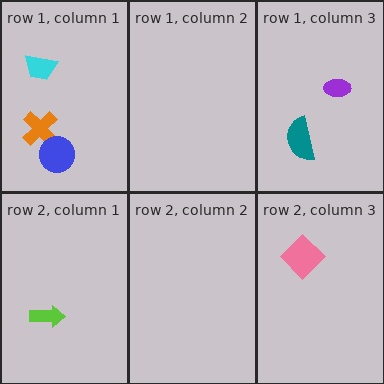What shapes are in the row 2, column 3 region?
The pink diamond.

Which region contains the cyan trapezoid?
The row 1, column 1 region.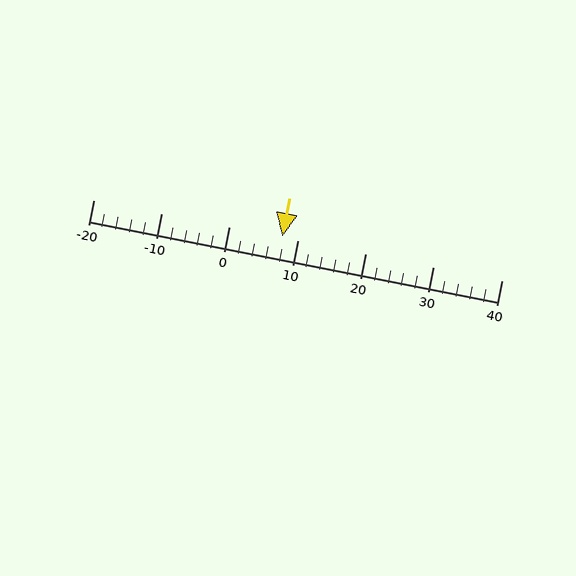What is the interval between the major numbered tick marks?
The major tick marks are spaced 10 units apart.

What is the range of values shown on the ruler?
The ruler shows values from -20 to 40.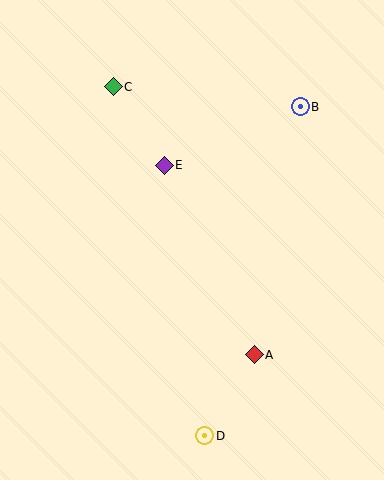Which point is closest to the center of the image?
Point E at (164, 165) is closest to the center.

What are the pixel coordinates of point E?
Point E is at (164, 165).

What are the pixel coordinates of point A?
Point A is at (254, 355).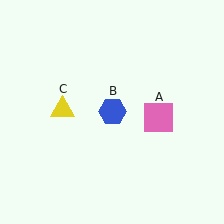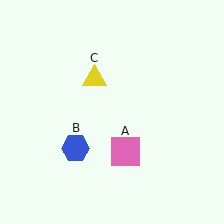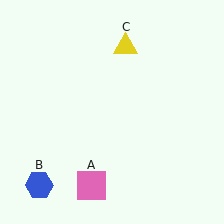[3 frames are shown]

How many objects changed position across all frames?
3 objects changed position: pink square (object A), blue hexagon (object B), yellow triangle (object C).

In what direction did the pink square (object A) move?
The pink square (object A) moved down and to the left.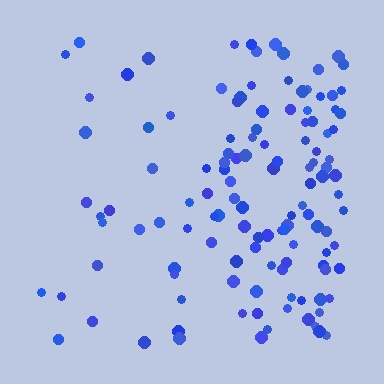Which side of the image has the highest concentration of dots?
The right.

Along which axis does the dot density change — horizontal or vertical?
Horizontal.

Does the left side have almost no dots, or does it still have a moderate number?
Still a moderate number, just noticeably fewer than the right.